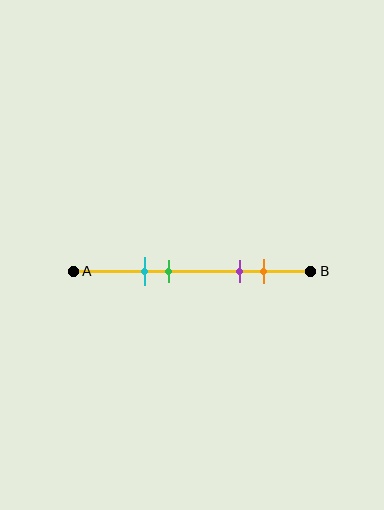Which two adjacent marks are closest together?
The cyan and green marks are the closest adjacent pair.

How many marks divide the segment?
There are 4 marks dividing the segment.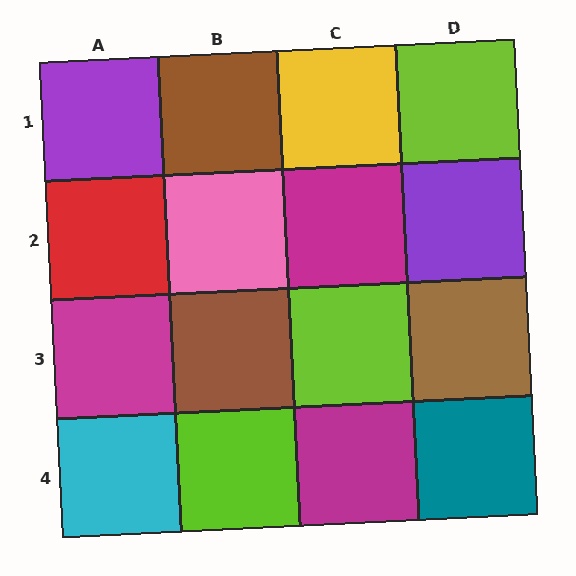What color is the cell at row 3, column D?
Brown.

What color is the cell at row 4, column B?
Lime.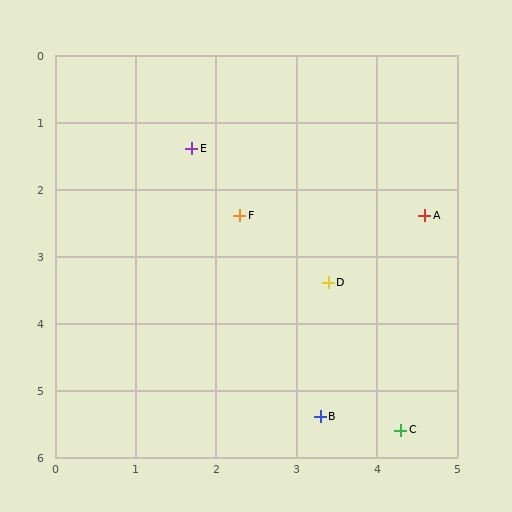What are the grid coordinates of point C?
Point C is at approximately (4.3, 5.6).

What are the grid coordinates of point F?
Point F is at approximately (2.3, 2.4).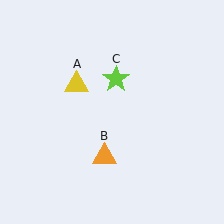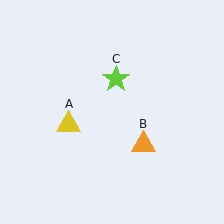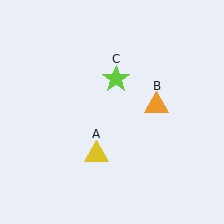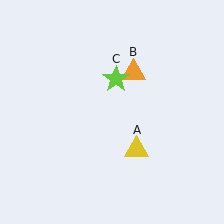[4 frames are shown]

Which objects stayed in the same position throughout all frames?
Lime star (object C) remained stationary.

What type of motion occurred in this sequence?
The yellow triangle (object A), orange triangle (object B) rotated counterclockwise around the center of the scene.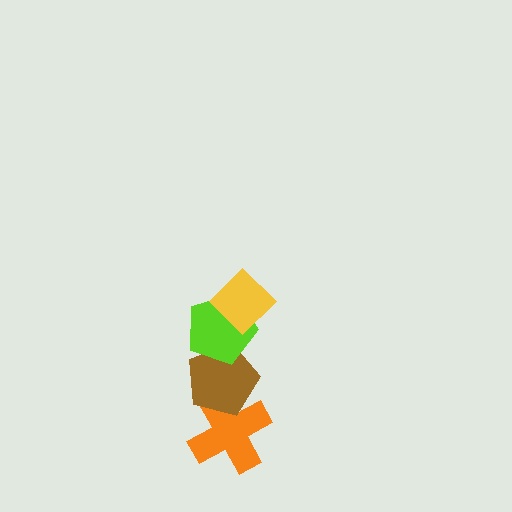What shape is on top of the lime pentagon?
The yellow diamond is on top of the lime pentagon.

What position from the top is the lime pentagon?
The lime pentagon is 2nd from the top.